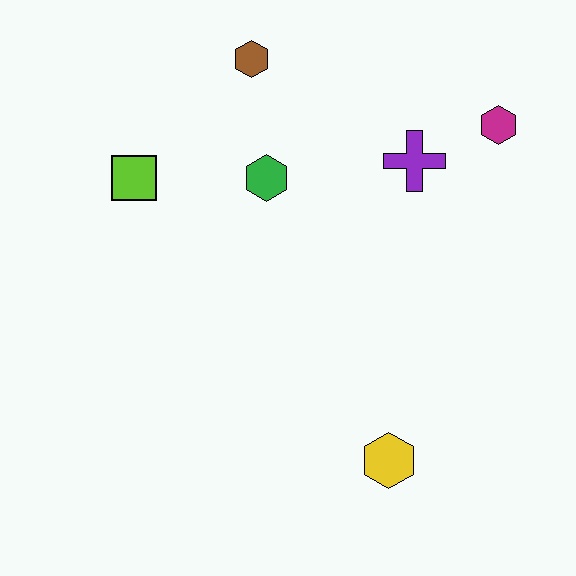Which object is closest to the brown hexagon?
The green hexagon is closest to the brown hexagon.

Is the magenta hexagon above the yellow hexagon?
Yes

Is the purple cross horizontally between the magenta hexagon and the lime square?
Yes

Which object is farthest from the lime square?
The yellow hexagon is farthest from the lime square.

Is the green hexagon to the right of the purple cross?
No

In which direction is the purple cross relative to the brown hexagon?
The purple cross is to the right of the brown hexagon.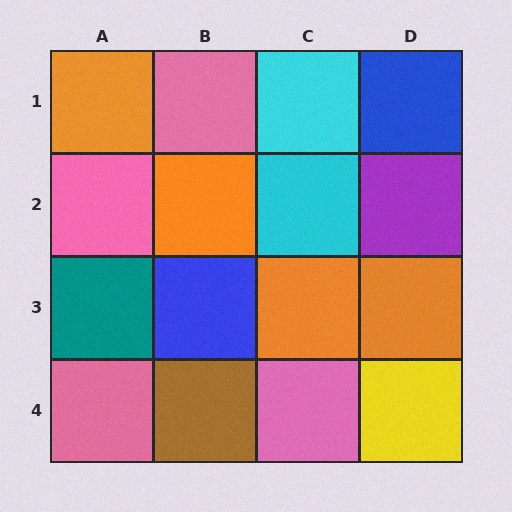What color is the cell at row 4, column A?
Pink.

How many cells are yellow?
1 cell is yellow.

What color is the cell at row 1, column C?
Cyan.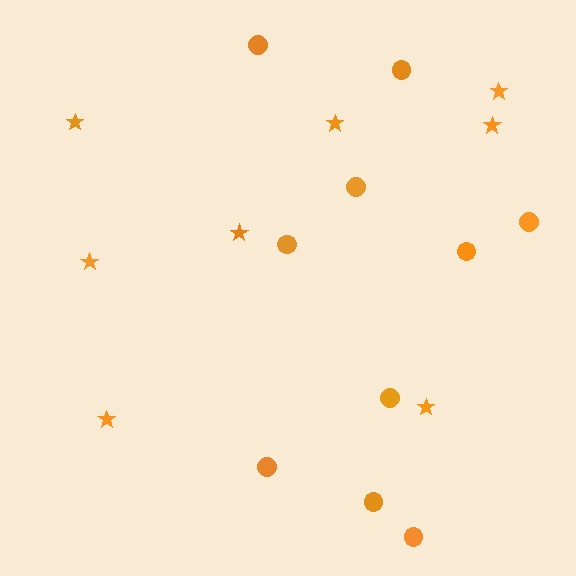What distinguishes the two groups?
There are 2 groups: one group of circles (10) and one group of stars (8).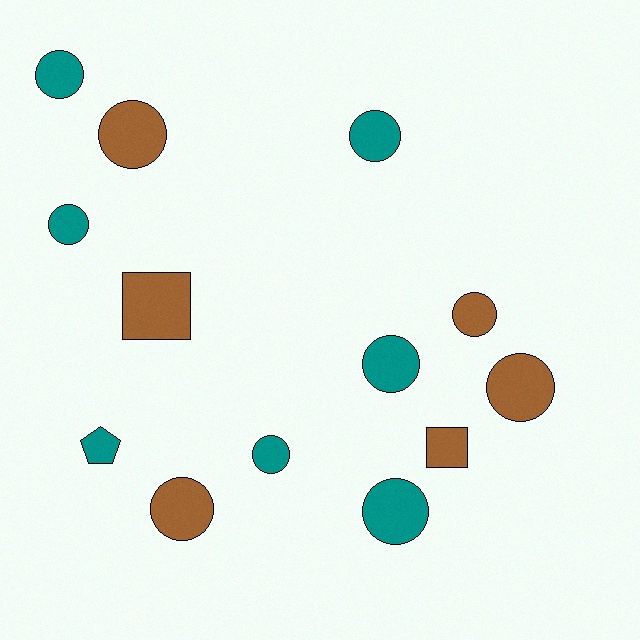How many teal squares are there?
There are no teal squares.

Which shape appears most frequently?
Circle, with 10 objects.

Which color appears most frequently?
Teal, with 7 objects.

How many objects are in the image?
There are 13 objects.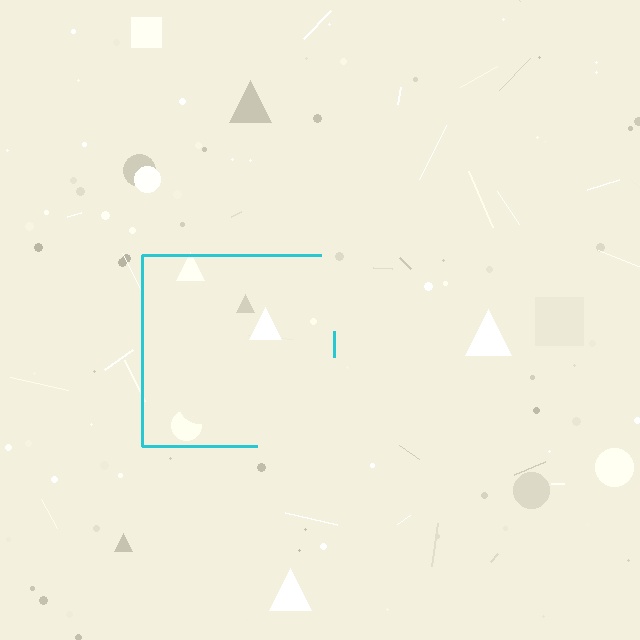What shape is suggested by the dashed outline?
The dashed outline suggests a square.